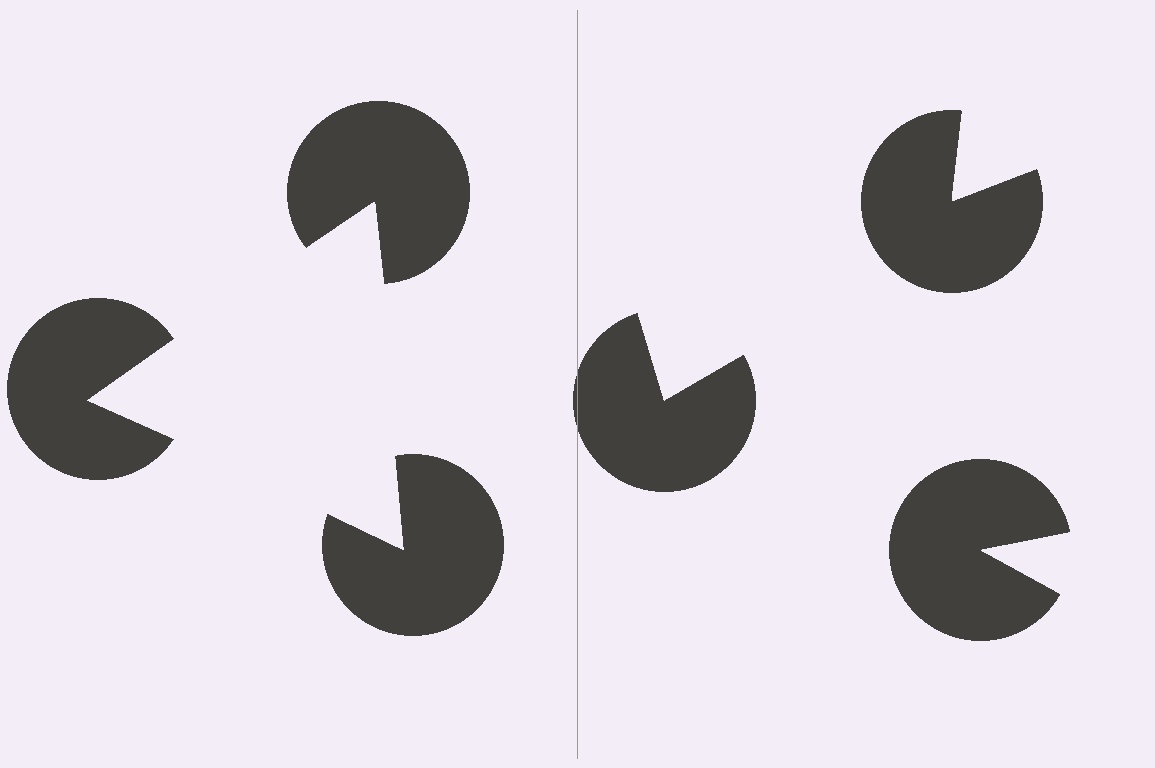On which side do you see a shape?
An illusory triangle appears on the left side. On the right side the wedge cuts are rotated, so no coherent shape forms.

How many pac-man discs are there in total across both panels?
6 — 3 on each side.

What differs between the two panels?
The pac-man discs are positioned identically on both sides; only the wedge orientations differ. On the left they align to a triangle; on the right they are misaligned.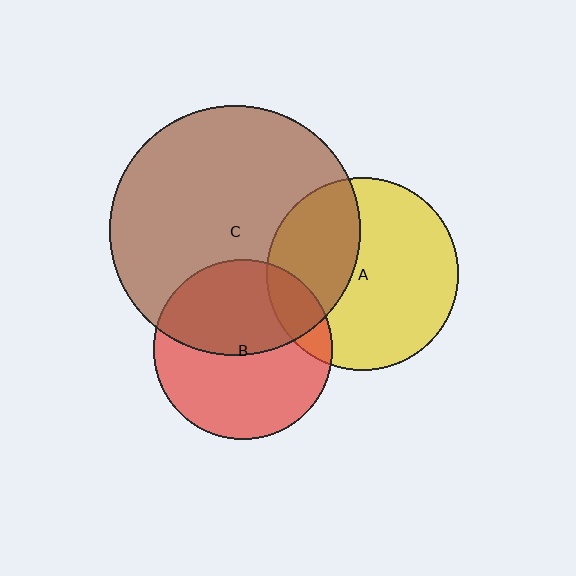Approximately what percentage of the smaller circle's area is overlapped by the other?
Approximately 45%.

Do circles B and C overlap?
Yes.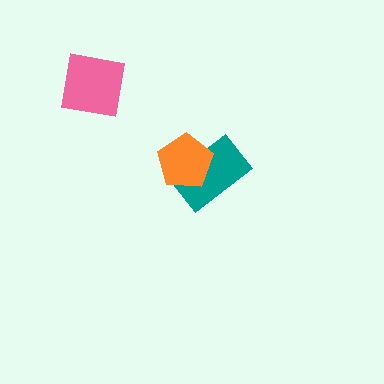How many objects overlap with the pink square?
0 objects overlap with the pink square.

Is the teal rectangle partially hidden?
Yes, it is partially covered by another shape.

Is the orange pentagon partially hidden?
No, no other shape covers it.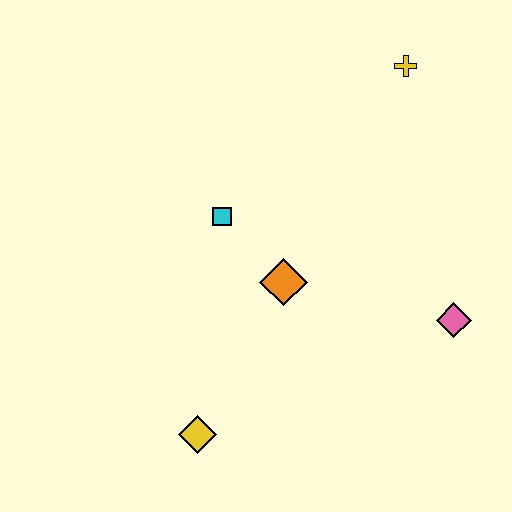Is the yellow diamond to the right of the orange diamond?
No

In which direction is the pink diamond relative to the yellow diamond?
The pink diamond is to the right of the yellow diamond.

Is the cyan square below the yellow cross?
Yes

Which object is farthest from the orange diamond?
The yellow cross is farthest from the orange diamond.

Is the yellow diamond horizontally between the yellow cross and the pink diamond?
No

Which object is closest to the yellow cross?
The cyan square is closest to the yellow cross.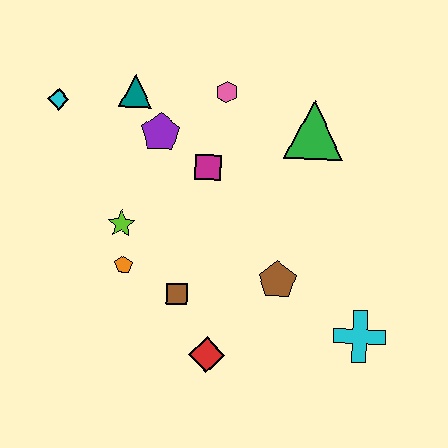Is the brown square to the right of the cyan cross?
No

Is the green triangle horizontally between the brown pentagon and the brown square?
No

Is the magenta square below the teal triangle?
Yes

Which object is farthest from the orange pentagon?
The cyan cross is farthest from the orange pentagon.